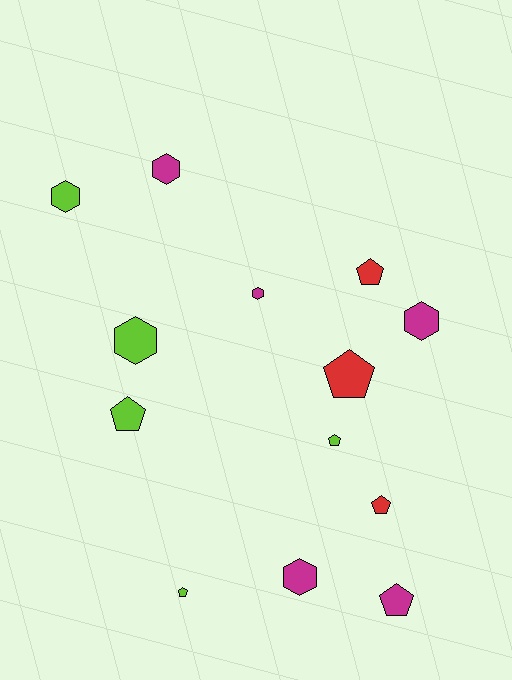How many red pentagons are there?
There are 3 red pentagons.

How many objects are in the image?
There are 13 objects.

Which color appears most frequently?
Magenta, with 5 objects.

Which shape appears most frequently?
Pentagon, with 7 objects.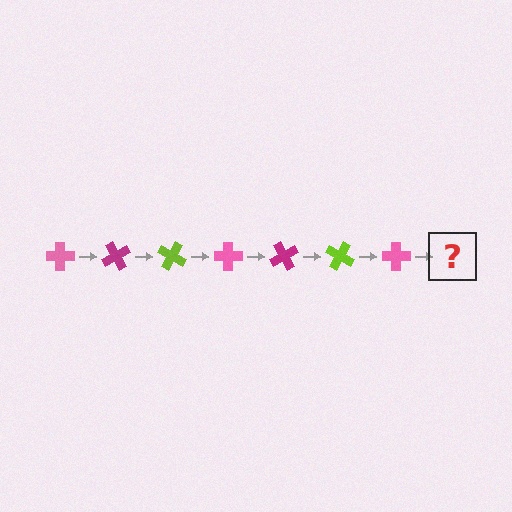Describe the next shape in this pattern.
It should be a magenta cross, rotated 420 degrees from the start.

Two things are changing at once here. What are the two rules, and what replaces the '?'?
The two rules are that it rotates 60 degrees each step and the color cycles through pink, magenta, and lime. The '?' should be a magenta cross, rotated 420 degrees from the start.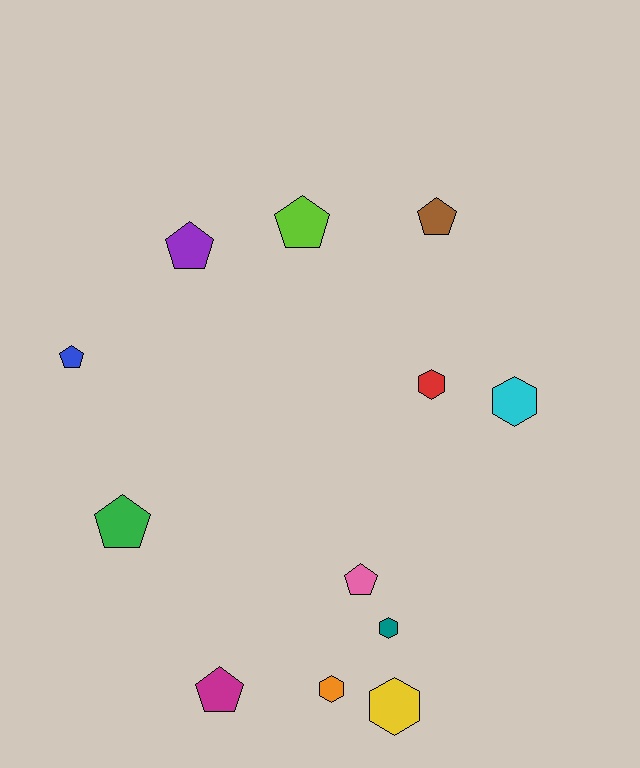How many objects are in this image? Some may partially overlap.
There are 12 objects.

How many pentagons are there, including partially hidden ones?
There are 7 pentagons.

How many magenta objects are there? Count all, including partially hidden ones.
There is 1 magenta object.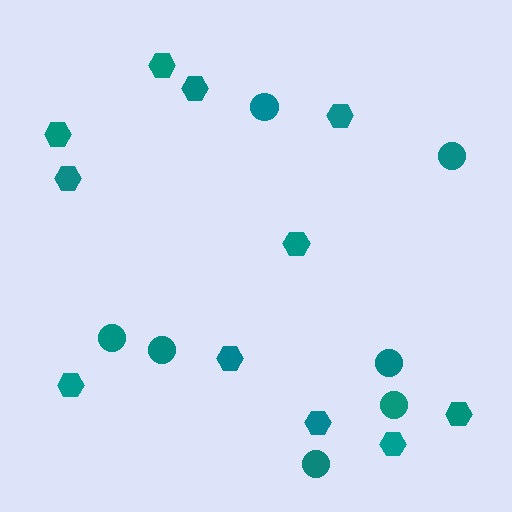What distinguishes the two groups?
There are 2 groups: one group of circles (7) and one group of hexagons (11).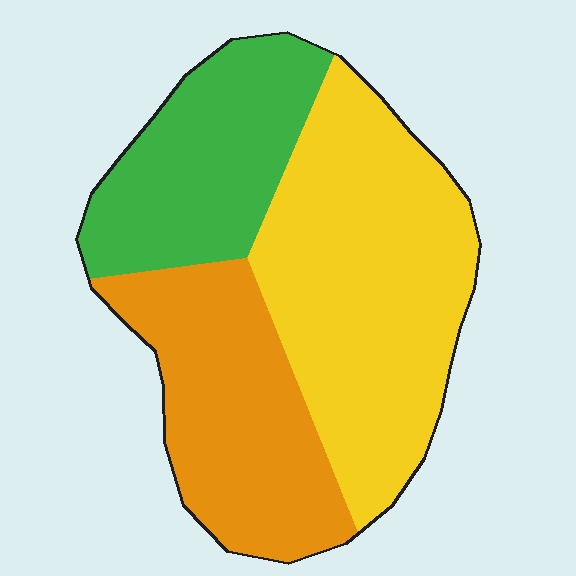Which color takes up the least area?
Green, at roughly 25%.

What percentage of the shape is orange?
Orange takes up between a sixth and a third of the shape.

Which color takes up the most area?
Yellow, at roughly 45%.